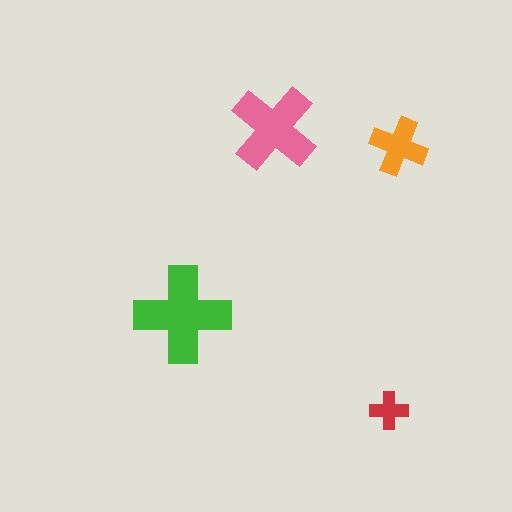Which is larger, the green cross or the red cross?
The green one.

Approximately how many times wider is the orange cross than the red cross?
About 1.5 times wider.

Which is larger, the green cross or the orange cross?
The green one.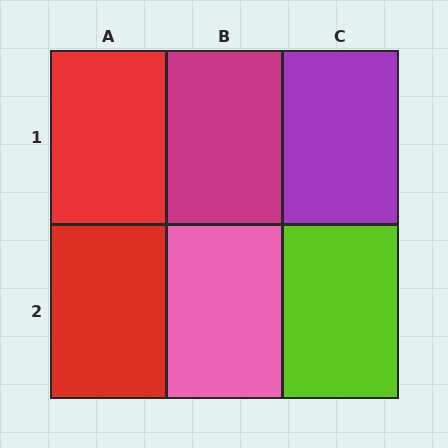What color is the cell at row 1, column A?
Red.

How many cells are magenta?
1 cell is magenta.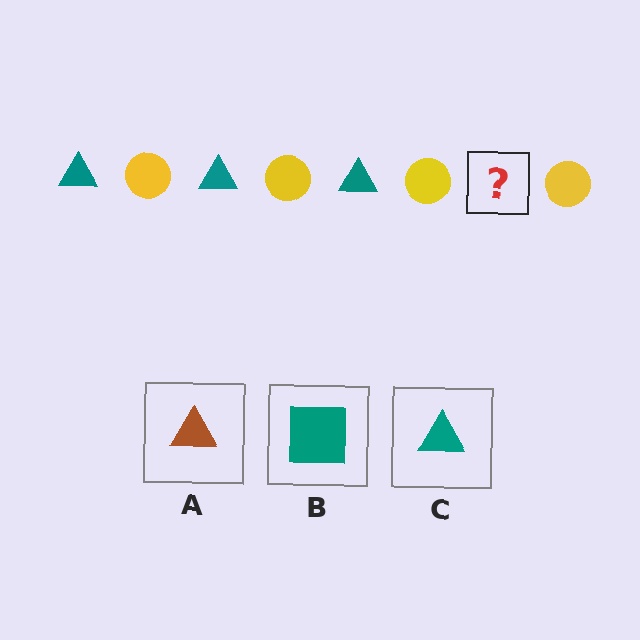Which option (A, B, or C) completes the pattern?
C.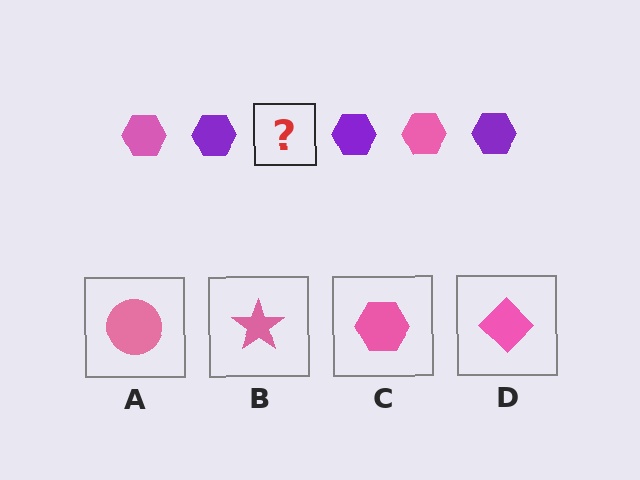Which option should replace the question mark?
Option C.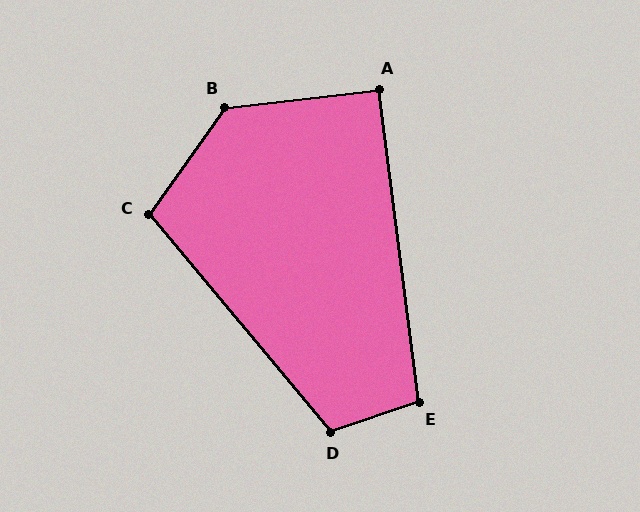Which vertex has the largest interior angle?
B, at approximately 132 degrees.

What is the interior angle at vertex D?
Approximately 111 degrees (obtuse).